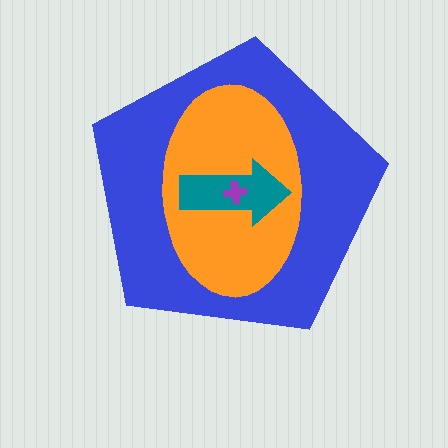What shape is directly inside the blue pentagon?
The orange ellipse.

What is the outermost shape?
The blue pentagon.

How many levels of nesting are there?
4.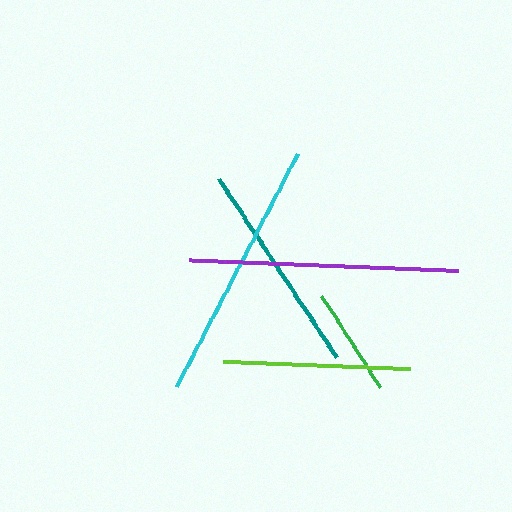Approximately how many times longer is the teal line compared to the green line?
The teal line is approximately 2.0 times the length of the green line.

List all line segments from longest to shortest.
From longest to shortest: purple, cyan, teal, lime, green.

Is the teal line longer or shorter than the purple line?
The purple line is longer than the teal line.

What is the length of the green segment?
The green segment is approximately 109 pixels long.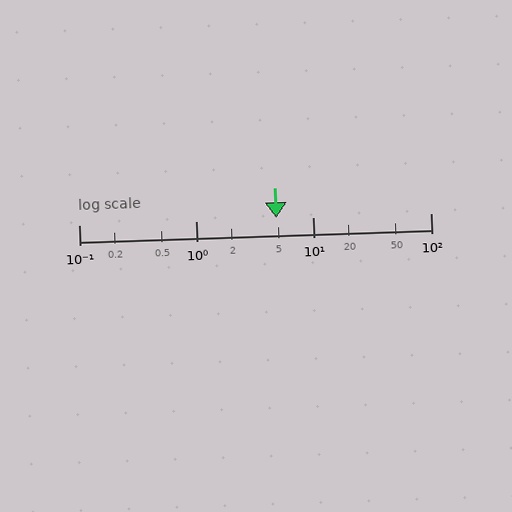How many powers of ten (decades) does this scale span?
The scale spans 3 decades, from 0.1 to 100.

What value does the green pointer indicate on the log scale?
The pointer indicates approximately 4.8.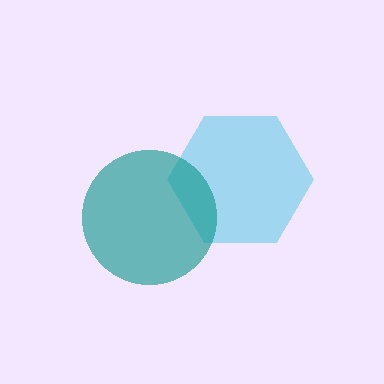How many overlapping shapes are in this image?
There are 2 overlapping shapes in the image.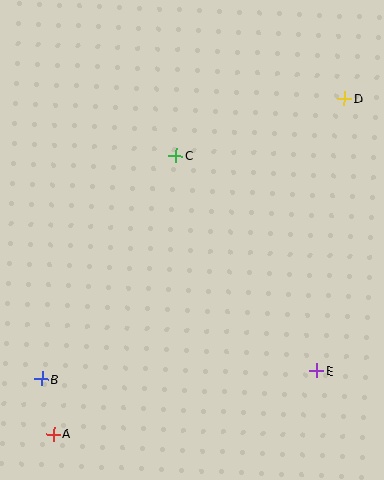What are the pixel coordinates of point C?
Point C is at (176, 156).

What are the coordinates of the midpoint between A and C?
The midpoint between A and C is at (115, 295).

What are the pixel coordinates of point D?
Point D is at (344, 99).